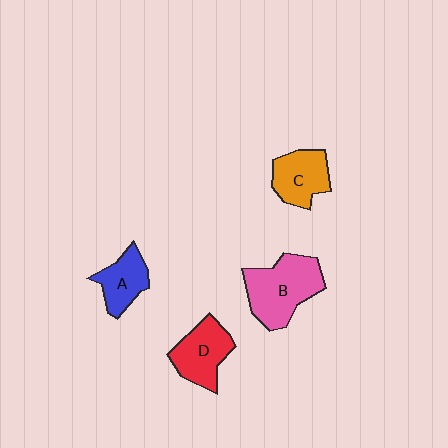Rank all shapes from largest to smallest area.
From largest to smallest: B (pink), D (red), C (orange), A (blue).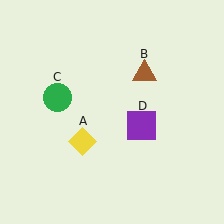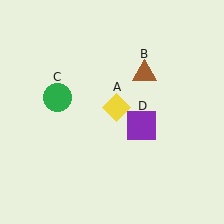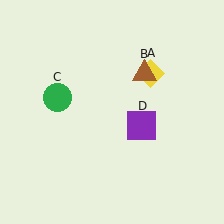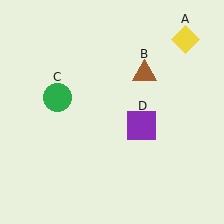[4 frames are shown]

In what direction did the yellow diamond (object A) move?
The yellow diamond (object A) moved up and to the right.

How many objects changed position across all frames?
1 object changed position: yellow diamond (object A).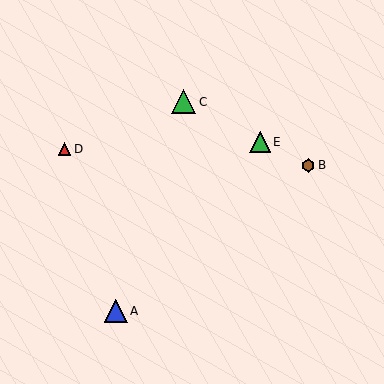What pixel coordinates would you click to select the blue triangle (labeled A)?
Click at (116, 311) to select the blue triangle A.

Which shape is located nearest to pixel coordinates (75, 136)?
The red triangle (labeled D) at (64, 149) is nearest to that location.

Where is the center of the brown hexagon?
The center of the brown hexagon is at (308, 165).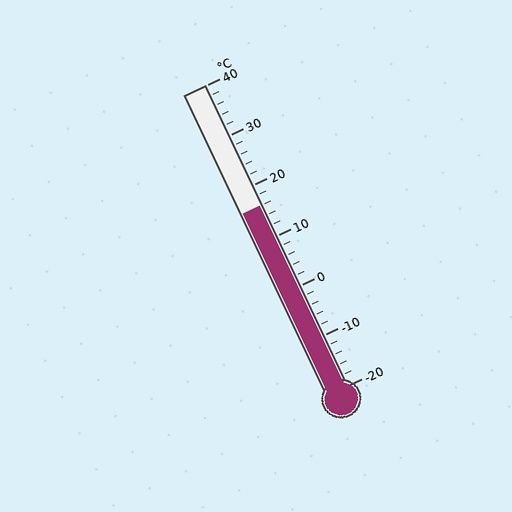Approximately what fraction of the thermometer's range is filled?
The thermometer is filled to approximately 60% of its range.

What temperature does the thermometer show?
The thermometer shows approximately 16°C.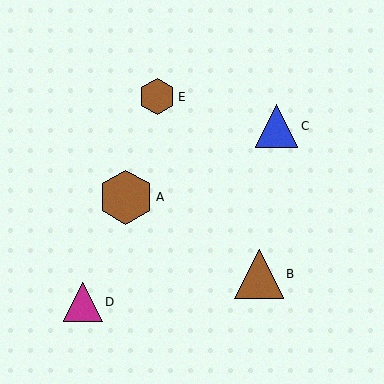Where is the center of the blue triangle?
The center of the blue triangle is at (276, 126).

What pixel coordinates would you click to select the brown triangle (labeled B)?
Click at (259, 274) to select the brown triangle B.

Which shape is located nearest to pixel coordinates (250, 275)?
The brown triangle (labeled B) at (259, 274) is nearest to that location.